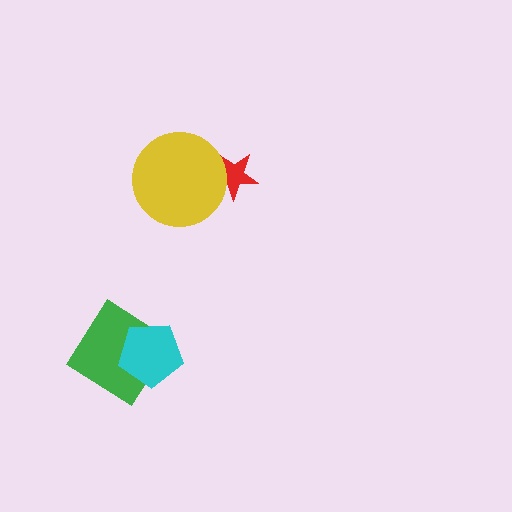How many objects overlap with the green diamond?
1 object overlaps with the green diamond.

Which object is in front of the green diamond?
The cyan pentagon is in front of the green diamond.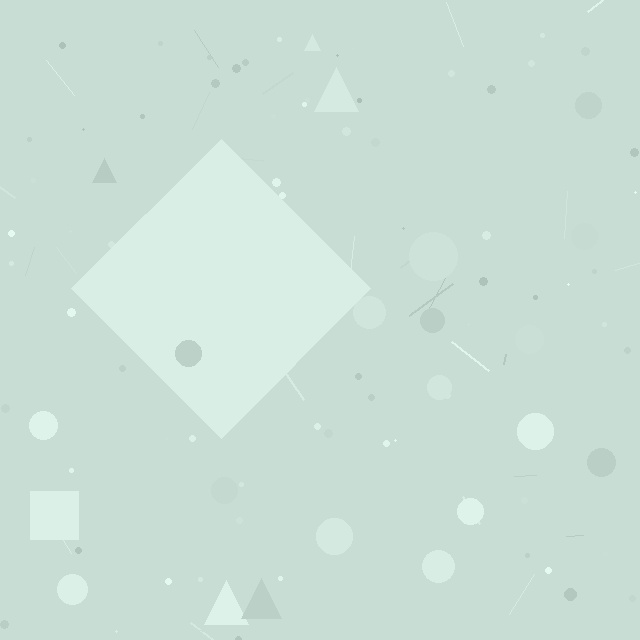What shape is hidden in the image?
A diamond is hidden in the image.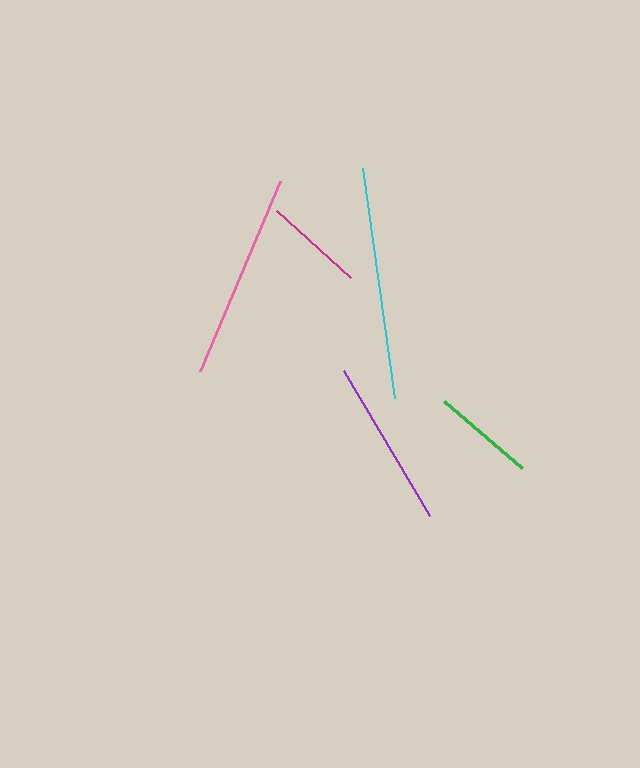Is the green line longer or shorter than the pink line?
The pink line is longer than the green line.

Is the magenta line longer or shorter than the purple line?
The purple line is longer than the magenta line.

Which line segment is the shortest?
The magenta line is the shortest at approximately 100 pixels.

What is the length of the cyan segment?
The cyan segment is approximately 232 pixels long.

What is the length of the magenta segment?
The magenta segment is approximately 100 pixels long.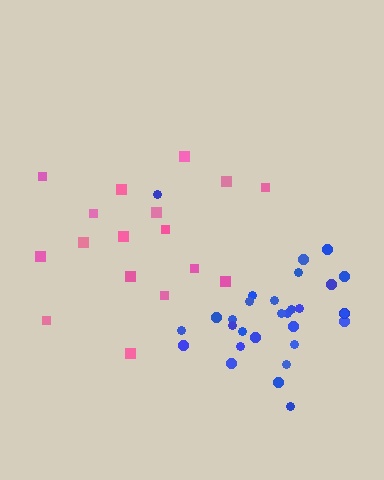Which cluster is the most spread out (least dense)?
Pink.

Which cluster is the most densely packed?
Blue.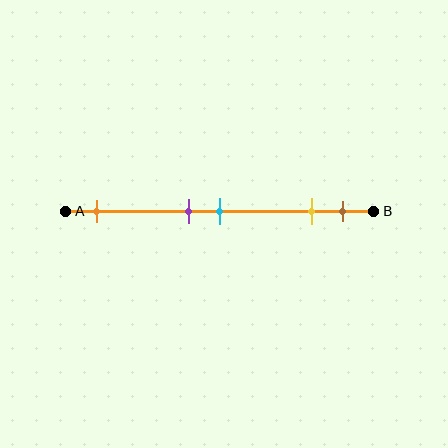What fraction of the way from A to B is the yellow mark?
The yellow mark is approximately 80% (0.8) of the way from A to B.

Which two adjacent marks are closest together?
The purple and cyan marks are the closest adjacent pair.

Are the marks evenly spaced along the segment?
No, the marks are not evenly spaced.